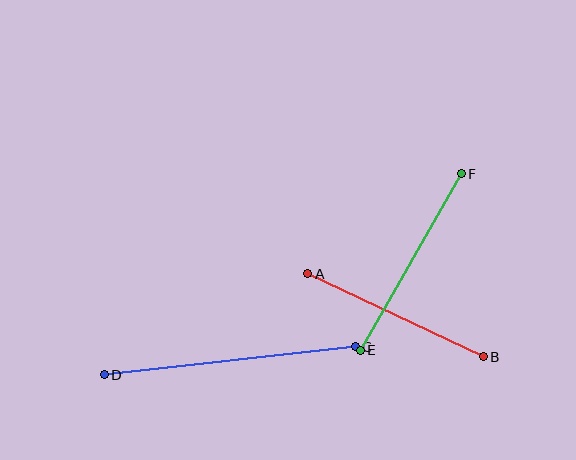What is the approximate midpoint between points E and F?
The midpoint is at approximately (411, 262) pixels.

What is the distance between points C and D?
The distance is approximately 252 pixels.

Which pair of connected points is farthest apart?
Points C and D are farthest apart.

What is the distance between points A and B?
The distance is approximately 194 pixels.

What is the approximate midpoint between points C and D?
The midpoint is at approximately (230, 361) pixels.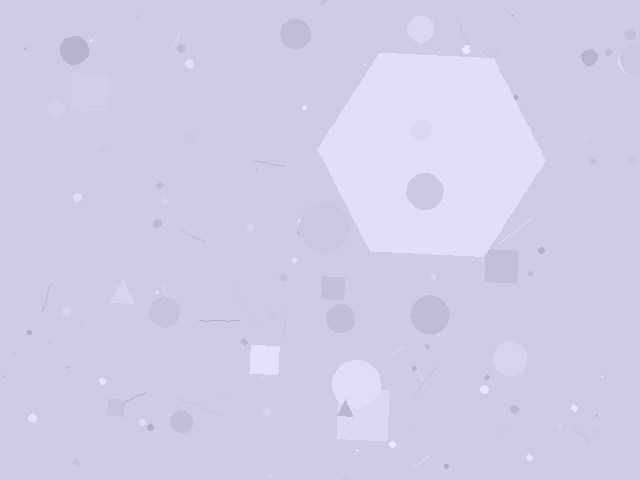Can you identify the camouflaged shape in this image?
The camouflaged shape is a hexagon.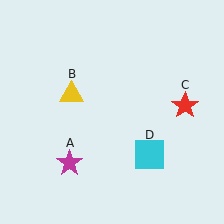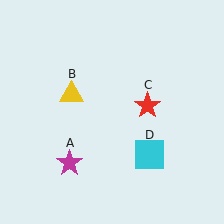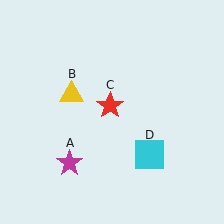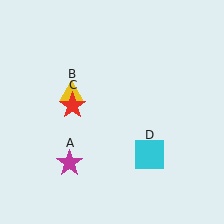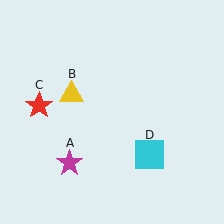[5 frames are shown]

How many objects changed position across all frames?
1 object changed position: red star (object C).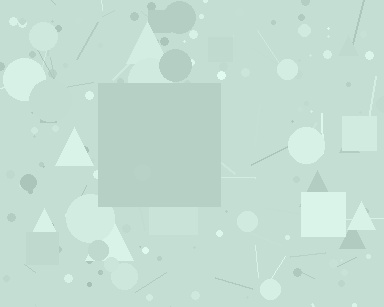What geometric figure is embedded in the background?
A square is embedded in the background.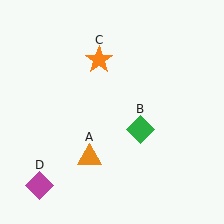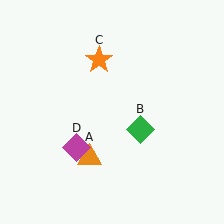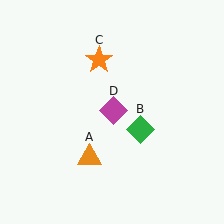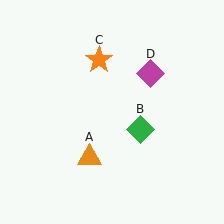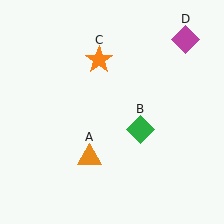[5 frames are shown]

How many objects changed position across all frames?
1 object changed position: magenta diamond (object D).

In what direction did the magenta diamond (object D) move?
The magenta diamond (object D) moved up and to the right.